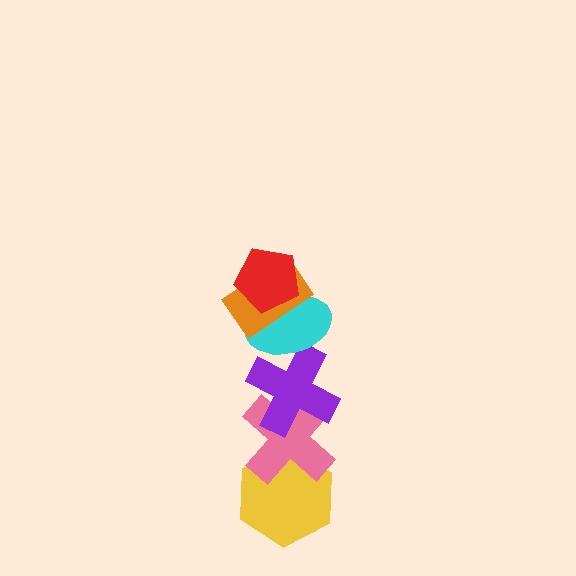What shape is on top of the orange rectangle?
The red pentagon is on top of the orange rectangle.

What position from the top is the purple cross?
The purple cross is 4th from the top.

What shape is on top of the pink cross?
The purple cross is on top of the pink cross.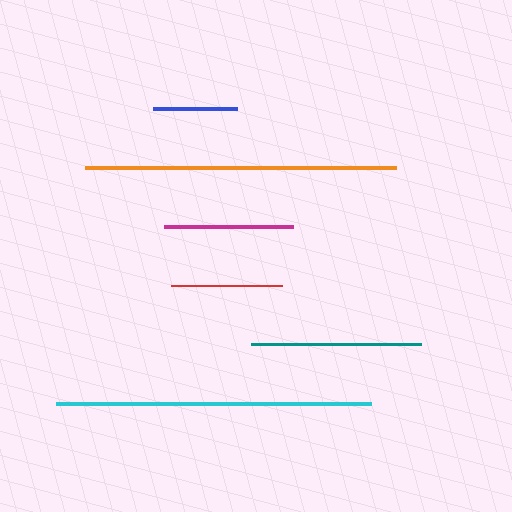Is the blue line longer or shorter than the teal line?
The teal line is longer than the blue line.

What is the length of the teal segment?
The teal segment is approximately 170 pixels long.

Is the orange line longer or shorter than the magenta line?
The orange line is longer than the magenta line.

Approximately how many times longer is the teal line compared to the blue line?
The teal line is approximately 2.0 times the length of the blue line.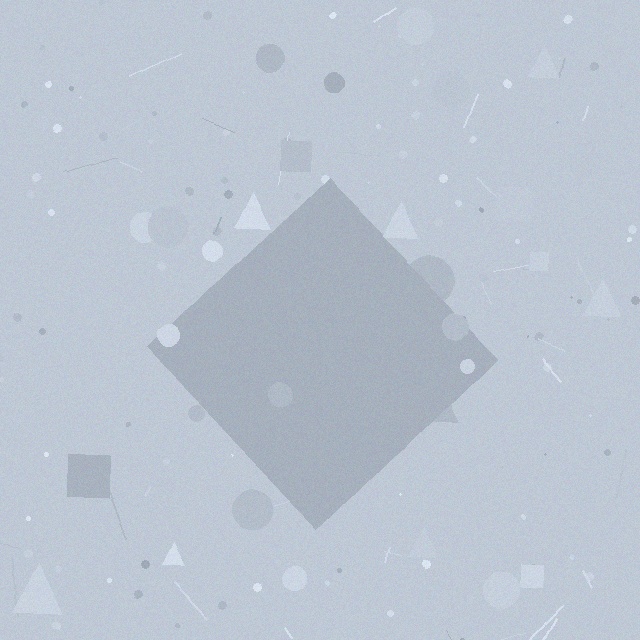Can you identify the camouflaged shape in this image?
The camouflaged shape is a diamond.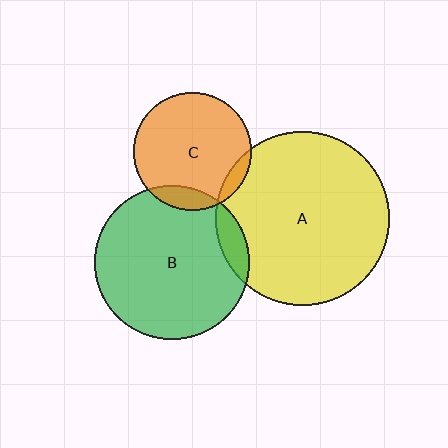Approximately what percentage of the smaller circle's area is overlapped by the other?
Approximately 10%.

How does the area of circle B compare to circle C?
Approximately 1.7 times.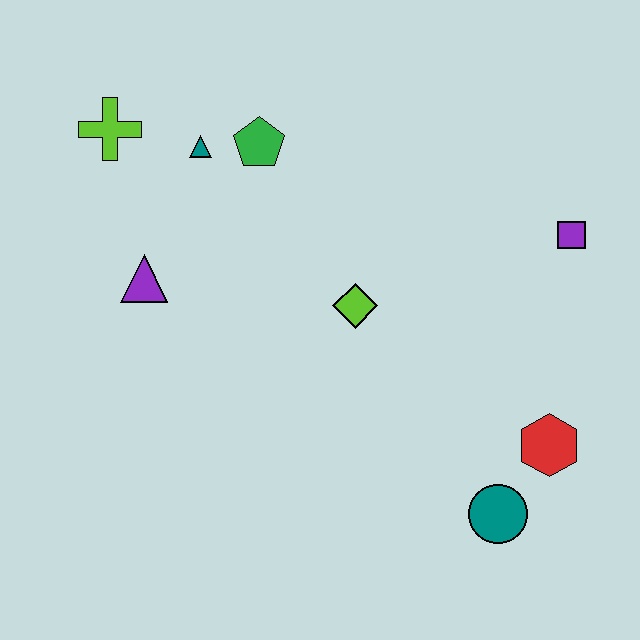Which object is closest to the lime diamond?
The green pentagon is closest to the lime diamond.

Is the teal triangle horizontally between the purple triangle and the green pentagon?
Yes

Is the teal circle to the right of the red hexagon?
No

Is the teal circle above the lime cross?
No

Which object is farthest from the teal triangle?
The teal circle is farthest from the teal triangle.